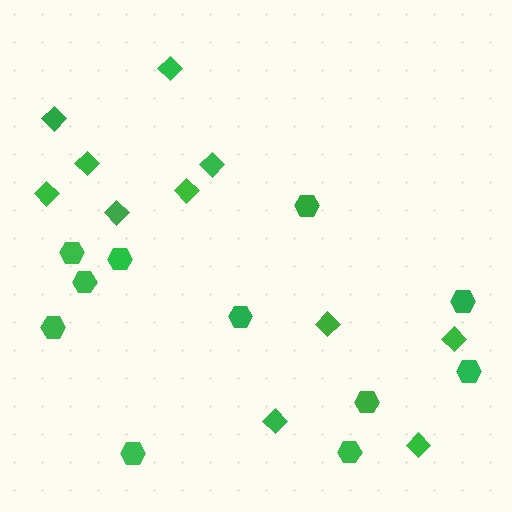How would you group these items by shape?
There are 2 groups: one group of hexagons (11) and one group of diamonds (11).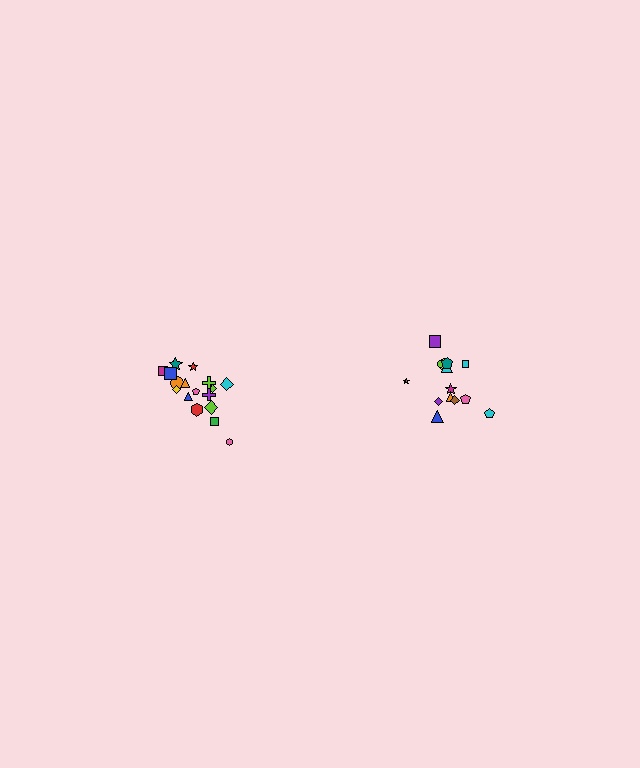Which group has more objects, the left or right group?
The left group.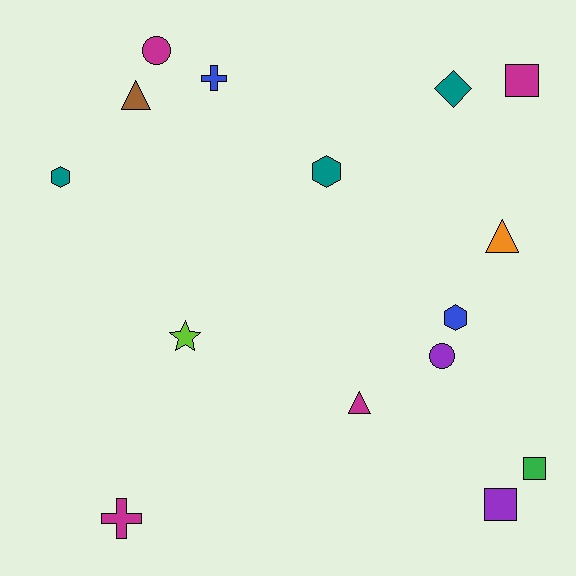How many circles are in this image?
There are 2 circles.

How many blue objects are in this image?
There are 2 blue objects.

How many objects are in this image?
There are 15 objects.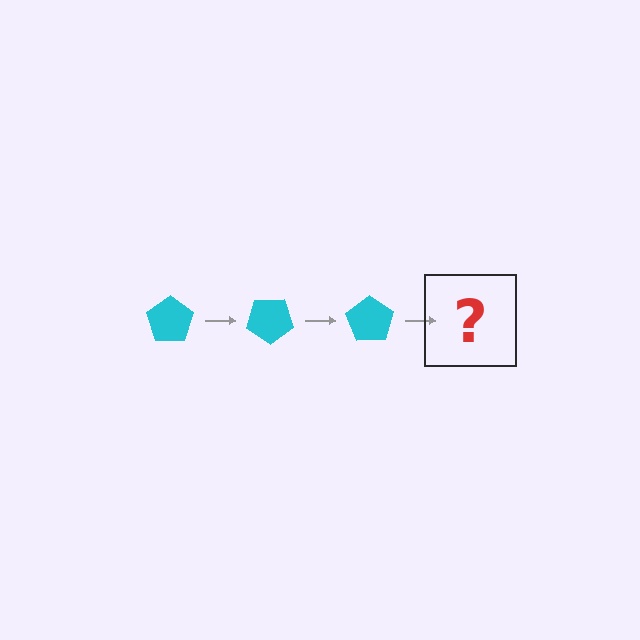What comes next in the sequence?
The next element should be a cyan pentagon rotated 105 degrees.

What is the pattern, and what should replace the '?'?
The pattern is that the pentagon rotates 35 degrees each step. The '?' should be a cyan pentagon rotated 105 degrees.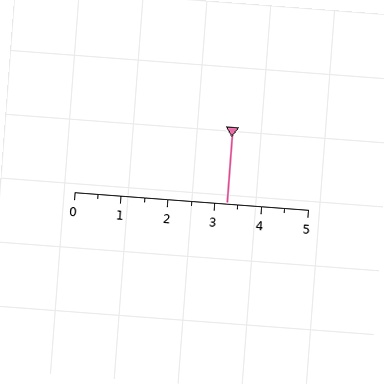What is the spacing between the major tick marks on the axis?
The major ticks are spaced 1 apart.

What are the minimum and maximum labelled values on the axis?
The axis runs from 0 to 5.